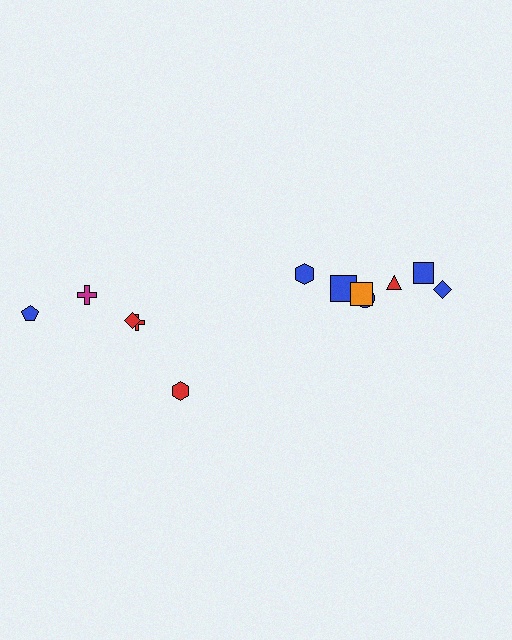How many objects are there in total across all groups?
There are 13 objects.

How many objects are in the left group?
There are 5 objects.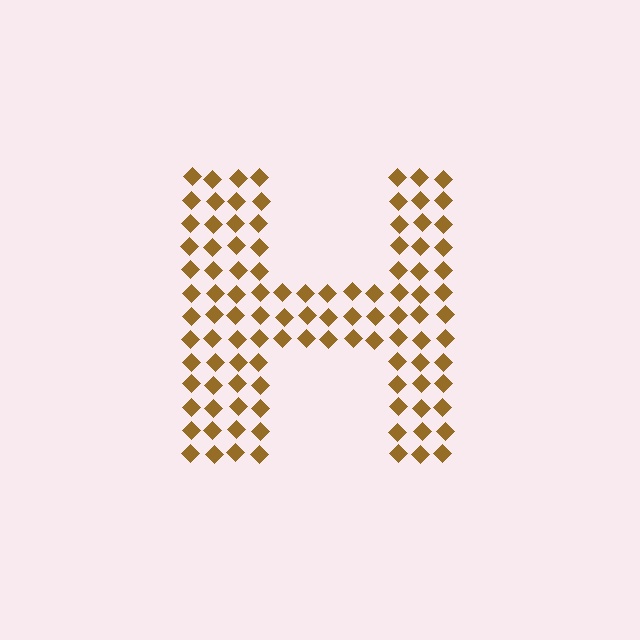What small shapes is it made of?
It is made of small diamonds.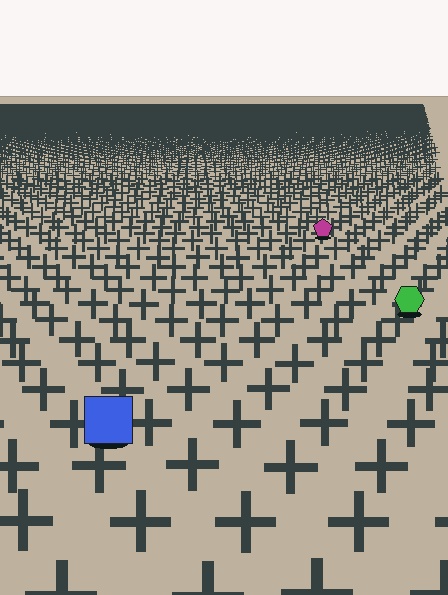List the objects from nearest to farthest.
From nearest to farthest: the blue square, the green hexagon, the magenta pentagon.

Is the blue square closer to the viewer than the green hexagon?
Yes. The blue square is closer — you can tell from the texture gradient: the ground texture is coarser near it.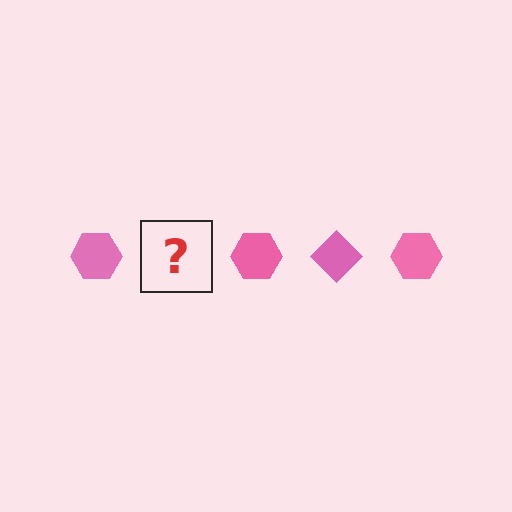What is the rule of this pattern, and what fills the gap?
The rule is that the pattern cycles through hexagon, diamond shapes in pink. The gap should be filled with a pink diamond.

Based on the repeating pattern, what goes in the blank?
The blank should be a pink diamond.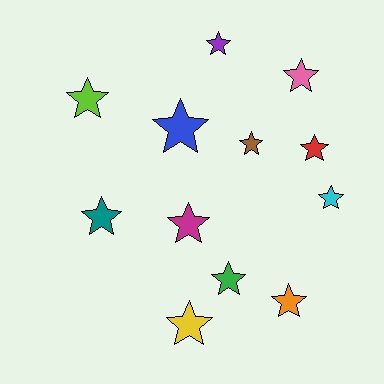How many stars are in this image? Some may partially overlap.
There are 12 stars.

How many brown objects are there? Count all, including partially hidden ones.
There is 1 brown object.